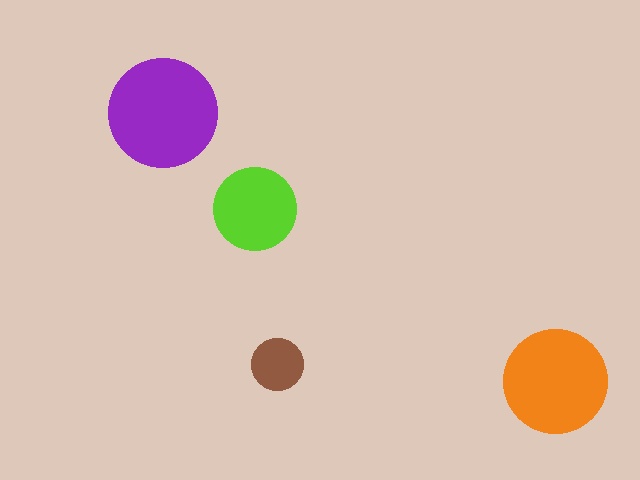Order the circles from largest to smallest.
the purple one, the orange one, the lime one, the brown one.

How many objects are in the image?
There are 4 objects in the image.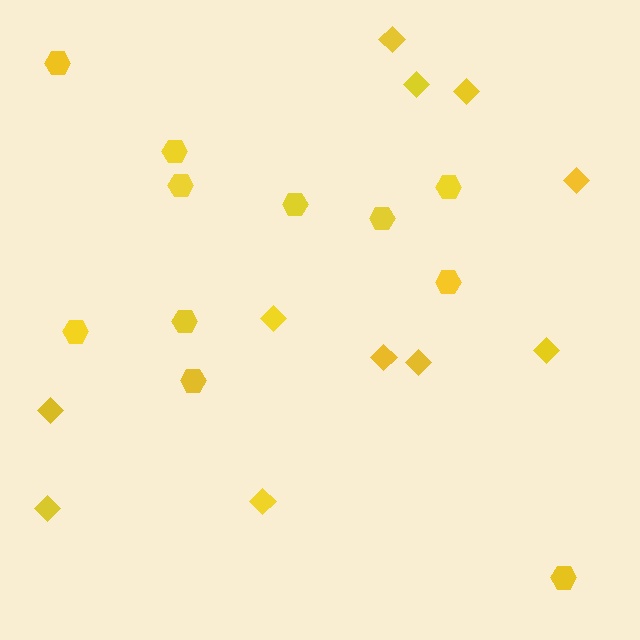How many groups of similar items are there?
There are 2 groups: one group of diamonds (11) and one group of hexagons (11).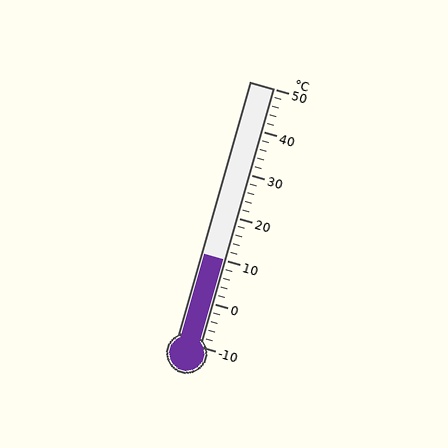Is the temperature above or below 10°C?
The temperature is at 10°C.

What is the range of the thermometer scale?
The thermometer scale ranges from -10°C to 50°C.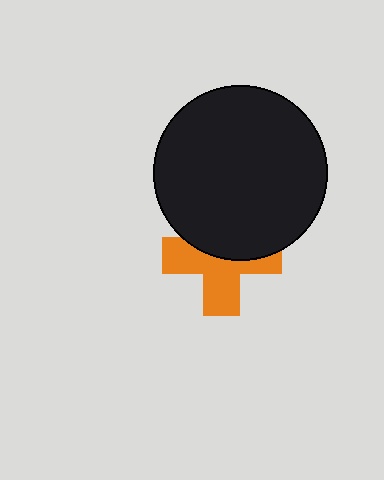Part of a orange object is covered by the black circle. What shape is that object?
It is a cross.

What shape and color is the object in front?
The object in front is a black circle.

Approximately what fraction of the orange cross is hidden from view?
Roughly 45% of the orange cross is hidden behind the black circle.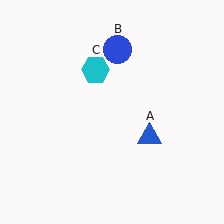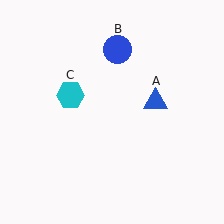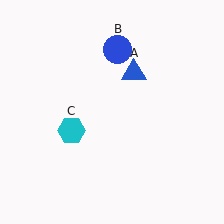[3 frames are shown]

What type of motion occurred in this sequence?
The blue triangle (object A), cyan hexagon (object C) rotated counterclockwise around the center of the scene.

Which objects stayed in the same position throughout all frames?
Blue circle (object B) remained stationary.